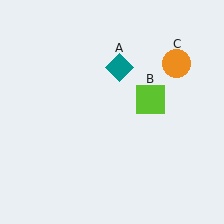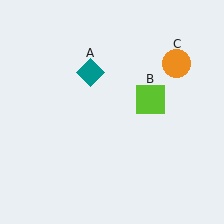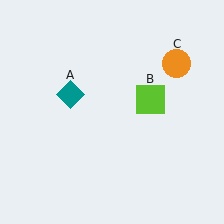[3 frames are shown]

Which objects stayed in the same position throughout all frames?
Lime square (object B) and orange circle (object C) remained stationary.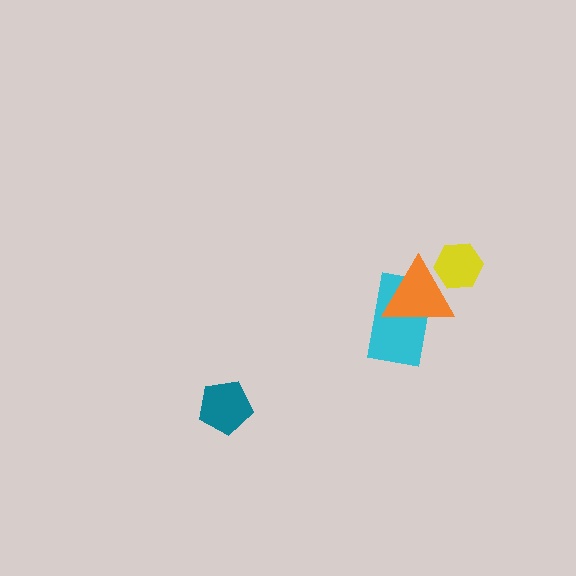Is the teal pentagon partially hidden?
No, no other shape covers it.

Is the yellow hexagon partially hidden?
Yes, it is partially covered by another shape.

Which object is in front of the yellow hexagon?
The orange triangle is in front of the yellow hexagon.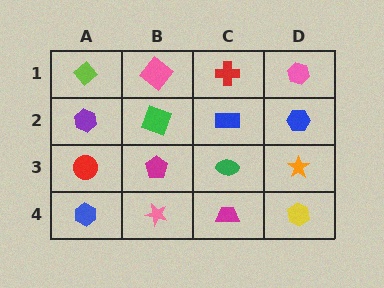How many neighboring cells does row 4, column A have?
2.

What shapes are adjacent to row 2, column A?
A lime diamond (row 1, column A), a red circle (row 3, column A), a green square (row 2, column B).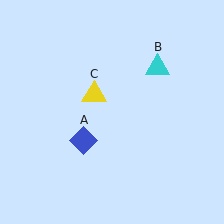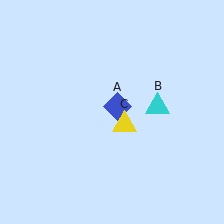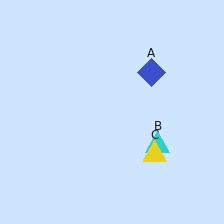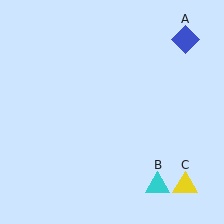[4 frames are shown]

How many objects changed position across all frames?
3 objects changed position: blue diamond (object A), cyan triangle (object B), yellow triangle (object C).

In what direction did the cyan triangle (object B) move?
The cyan triangle (object B) moved down.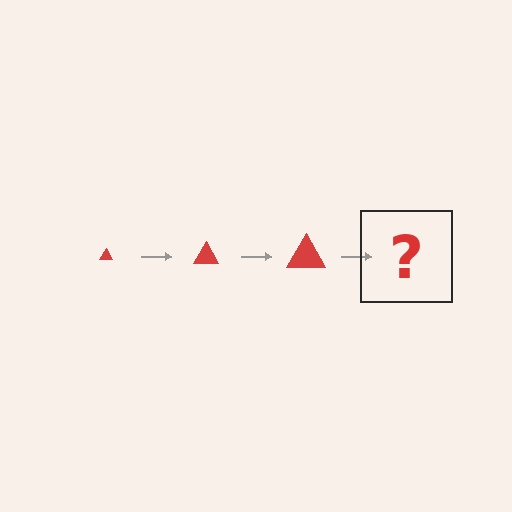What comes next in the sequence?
The next element should be a red triangle, larger than the previous one.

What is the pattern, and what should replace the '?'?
The pattern is that the triangle gets progressively larger each step. The '?' should be a red triangle, larger than the previous one.